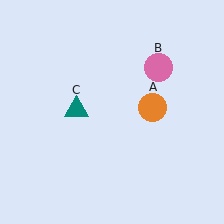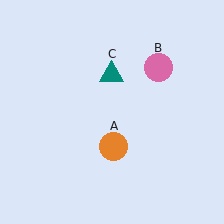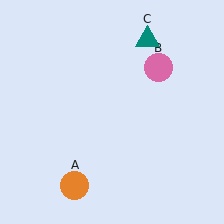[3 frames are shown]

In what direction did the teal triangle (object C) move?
The teal triangle (object C) moved up and to the right.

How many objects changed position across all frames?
2 objects changed position: orange circle (object A), teal triangle (object C).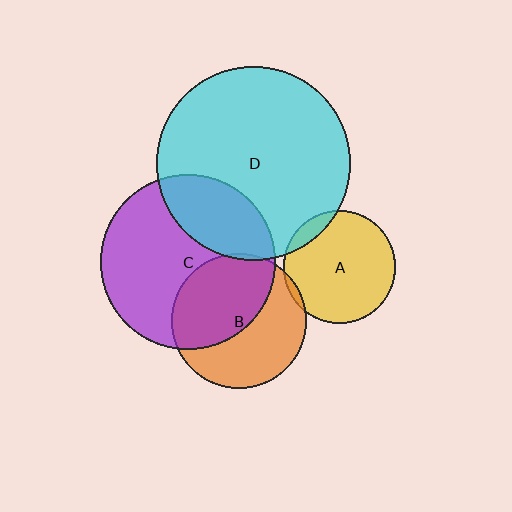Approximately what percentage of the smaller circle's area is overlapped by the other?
Approximately 5%.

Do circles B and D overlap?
Yes.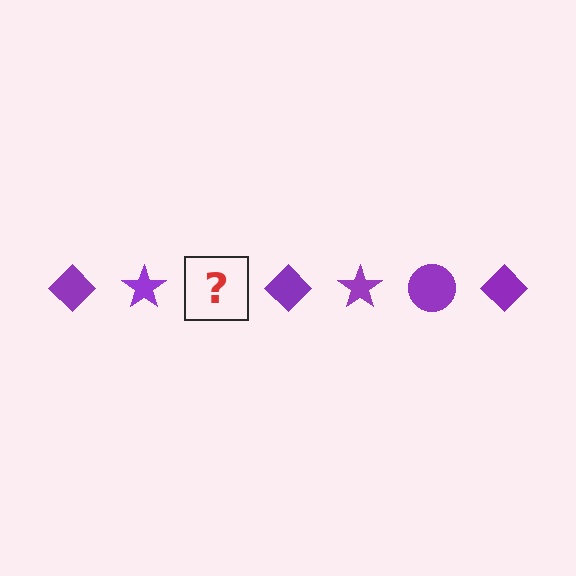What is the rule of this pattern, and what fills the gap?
The rule is that the pattern cycles through diamond, star, circle shapes in purple. The gap should be filled with a purple circle.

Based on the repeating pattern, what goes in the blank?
The blank should be a purple circle.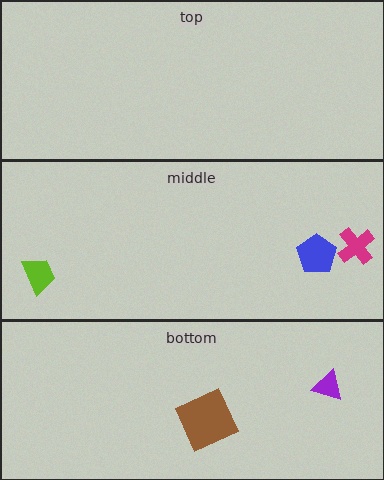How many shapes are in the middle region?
3.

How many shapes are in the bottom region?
2.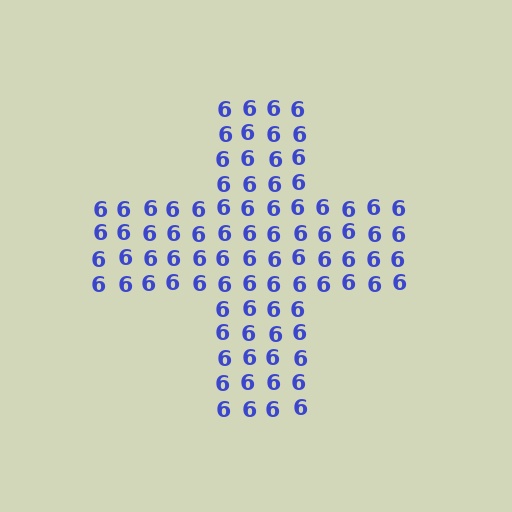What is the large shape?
The large shape is a cross.